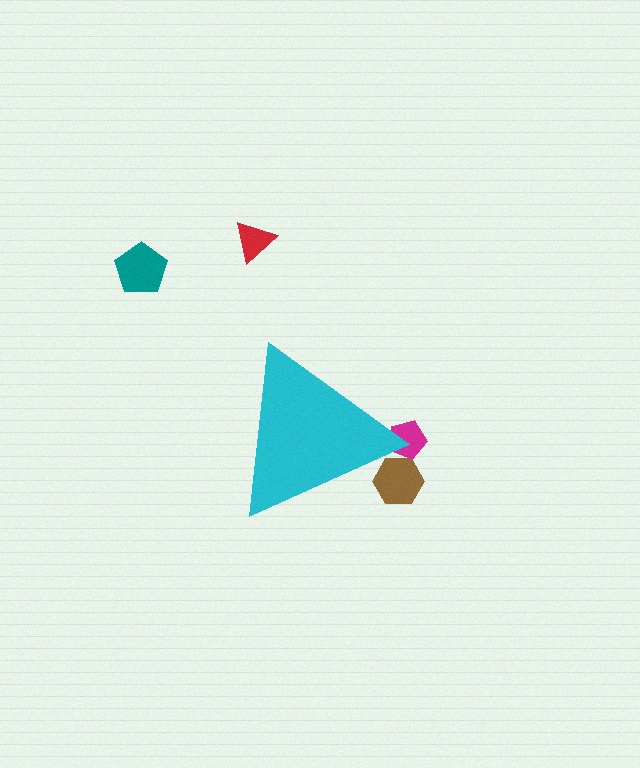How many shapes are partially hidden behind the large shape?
2 shapes are partially hidden.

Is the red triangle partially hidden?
No, the red triangle is fully visible.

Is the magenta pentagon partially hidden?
Yes, the magenta pentagon is partially hidden behind the cyan triangle.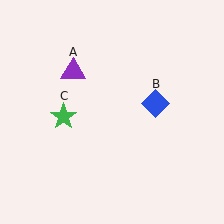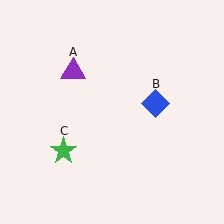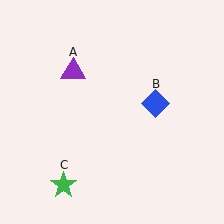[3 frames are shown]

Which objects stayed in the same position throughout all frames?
Purple triangle (object A) and blue diamond (object B) remained stationary.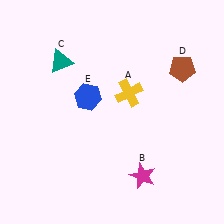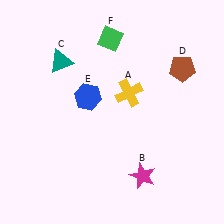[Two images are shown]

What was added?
A green diamond (F) was added in Image 2.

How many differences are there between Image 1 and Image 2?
There is 1 difference between the two images.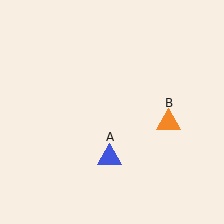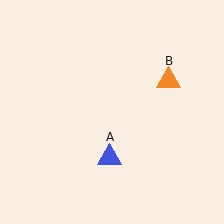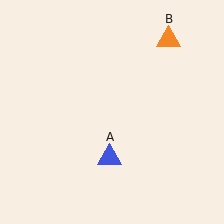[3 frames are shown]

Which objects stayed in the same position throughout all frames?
Blue triangle (object A) remained stationary.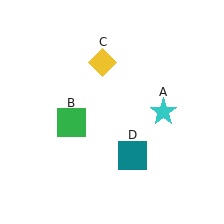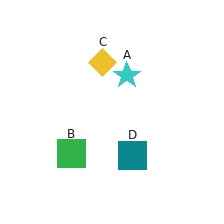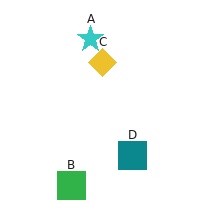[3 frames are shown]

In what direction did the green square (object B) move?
The green square (object B) moved down.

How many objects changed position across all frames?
2 objects changed position: cyan star (object A), green square (object B).